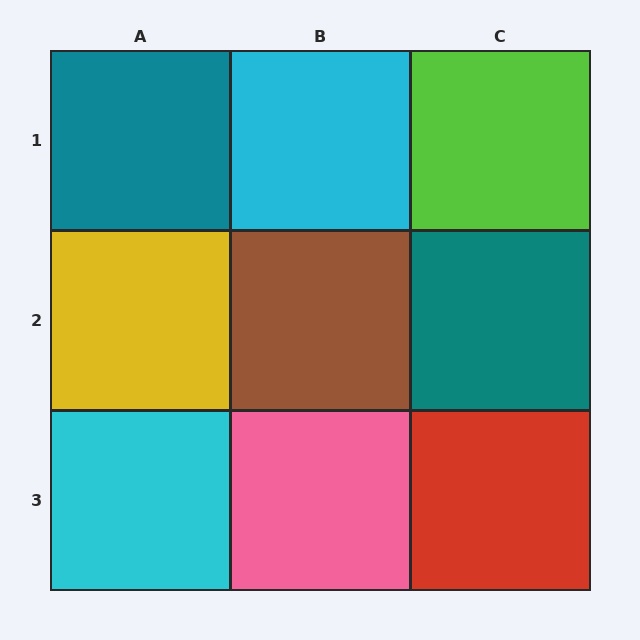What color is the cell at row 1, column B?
Cyan.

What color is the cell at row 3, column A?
Cyan.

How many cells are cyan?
2 cells are cyan.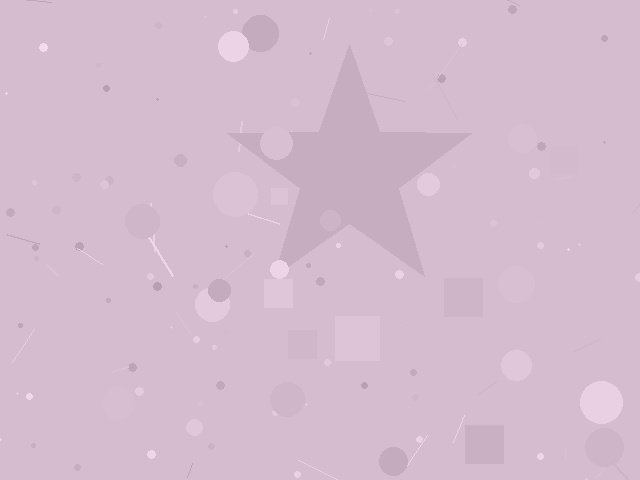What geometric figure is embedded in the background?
A star is embedded in the background.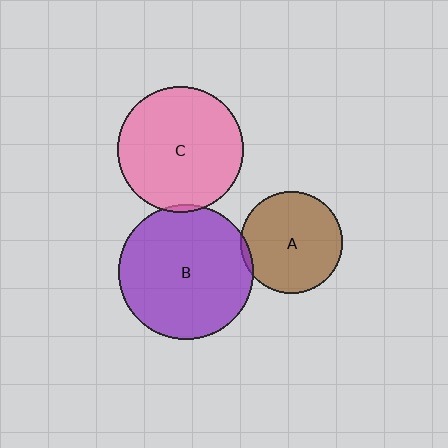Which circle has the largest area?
Circle B (purple).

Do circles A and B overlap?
Yes.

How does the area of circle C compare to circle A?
Approximately 1.5 times.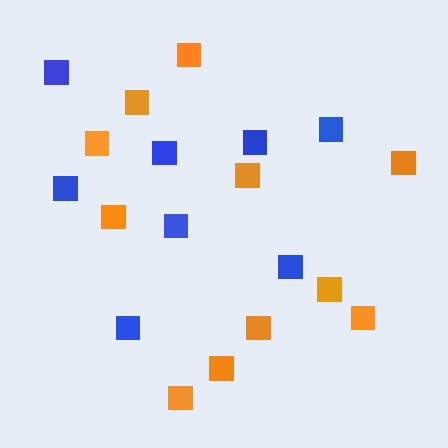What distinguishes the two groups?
There are 2 groups: one group of blue squares (8) and one group of orange squares (11).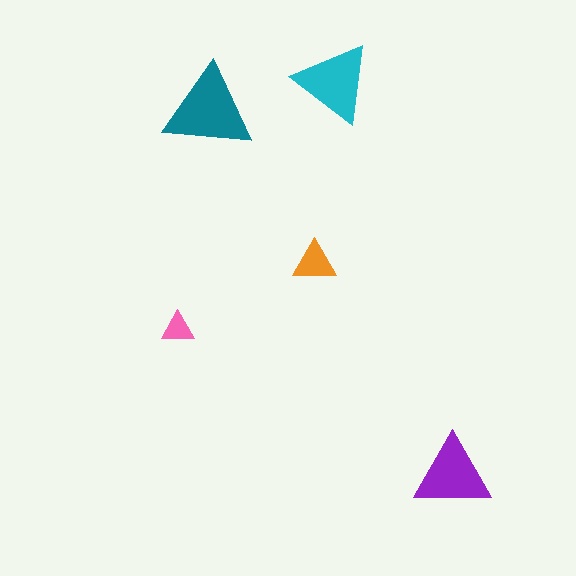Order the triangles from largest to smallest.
the teal one, the cyan one, the purple one, the orange one, the pink one.